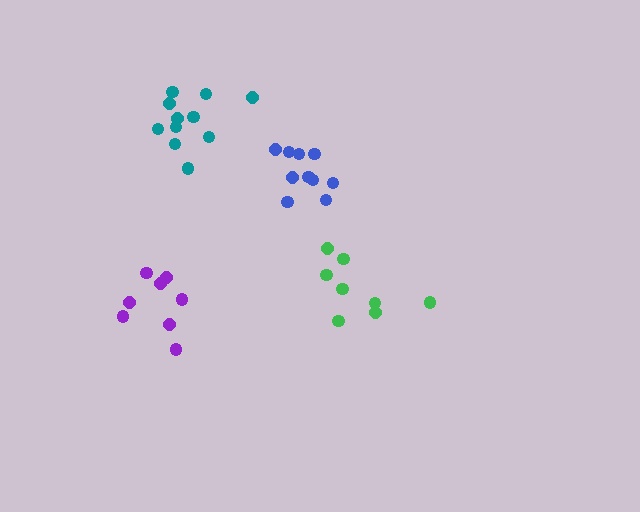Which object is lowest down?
The purple cluster is bottommost.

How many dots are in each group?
Group 1: 8 dots, Group 2: 8 dots, Group 3: 10 dots, Group 4: 11 dots (37 total).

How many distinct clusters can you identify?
There are 4 distinct clusters.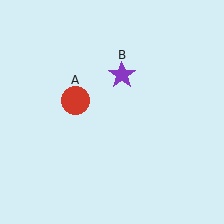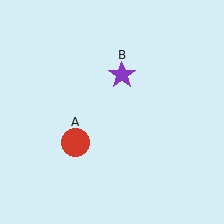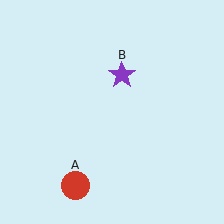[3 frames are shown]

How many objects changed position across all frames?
1 object changed position: red circle (object A).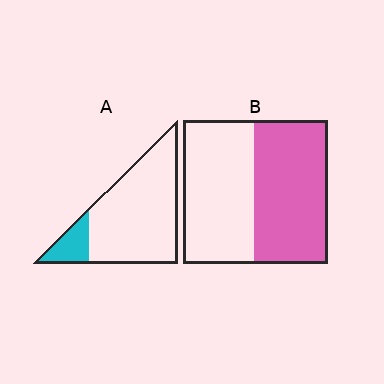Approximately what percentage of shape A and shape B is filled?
A is approximately 15% and B is approximately 50%.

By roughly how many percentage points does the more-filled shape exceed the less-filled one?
By roughly 35 percentage points (B over A).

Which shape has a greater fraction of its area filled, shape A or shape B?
Shape B.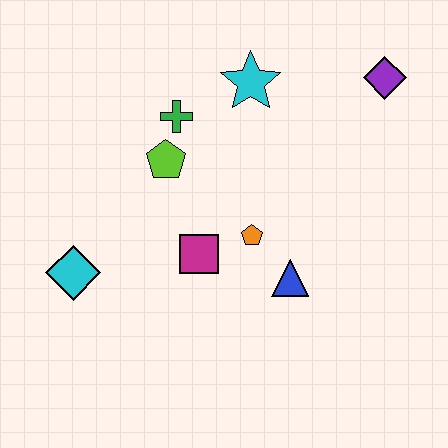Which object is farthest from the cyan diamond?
The purple diamond is farthest from the cyan diamond.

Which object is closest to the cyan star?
The green cross is closest to the cyan star.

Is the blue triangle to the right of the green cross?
Yes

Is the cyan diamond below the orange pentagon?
Yes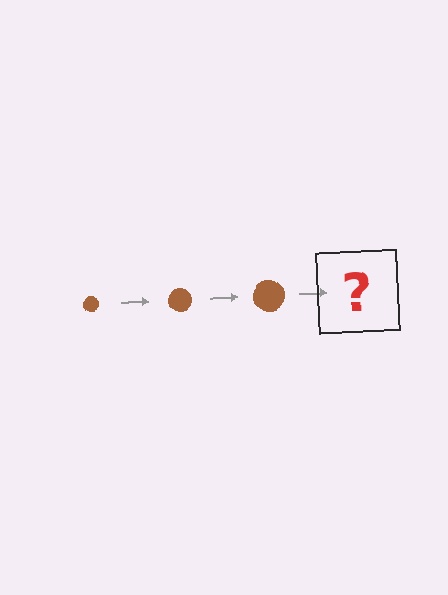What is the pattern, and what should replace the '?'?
The pattern is that the circle gets progressively larger each step. The '?' should be a brown circle, larger than the previous one.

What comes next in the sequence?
The next element should be a brown circle, larger than the previous one.